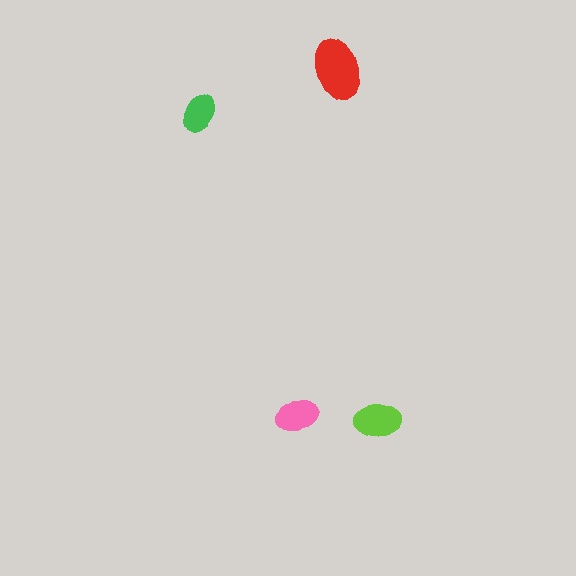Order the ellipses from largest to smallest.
the red one, the lime one, the pink one, the green one.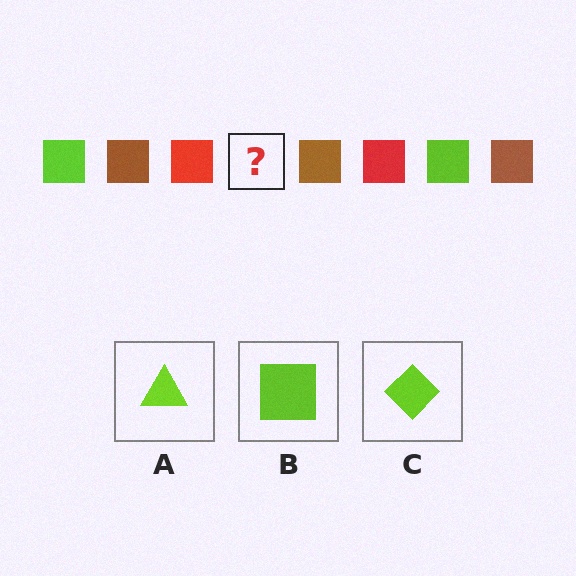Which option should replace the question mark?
Option B.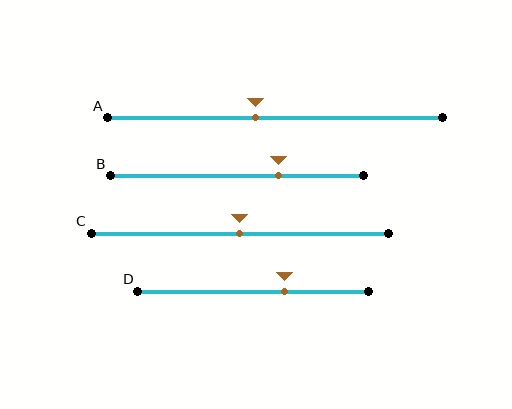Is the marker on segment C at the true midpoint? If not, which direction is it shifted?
Yes, the marker on segment C is at the true midpoint.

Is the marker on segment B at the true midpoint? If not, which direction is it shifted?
No, the marker on segment B is shifted to the right by about 16% of the segment length.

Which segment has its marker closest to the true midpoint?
Segment C has its marker closest to the true midpoint.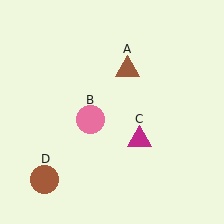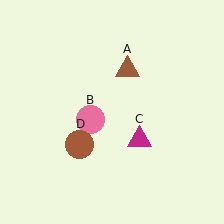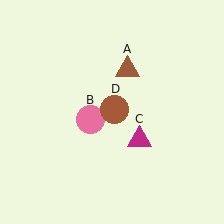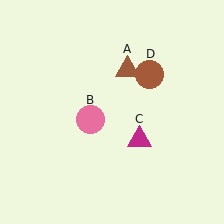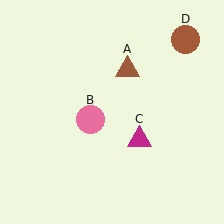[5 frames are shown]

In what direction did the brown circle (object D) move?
The brown circle (object D) moved up and to the right.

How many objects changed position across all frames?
1 object changed position: brown circle (object D).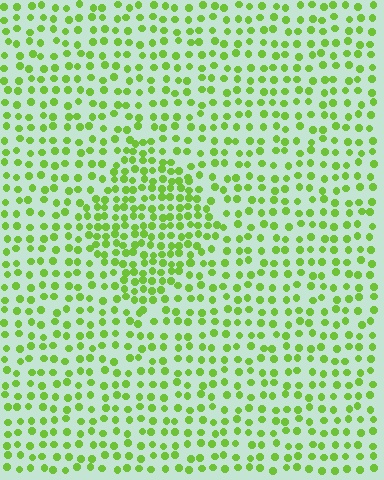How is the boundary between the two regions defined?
The boundary is defined by a change in element density (approximately 1.7x ratio). All elements are the same color, size, and shape.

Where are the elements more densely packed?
The elements are more densely packed inside the diamond boundary.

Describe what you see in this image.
The image contains small lime elements arranged at two different densities. A diamond-shaped region is visible where the elements are more densely packed than the surrounding area.